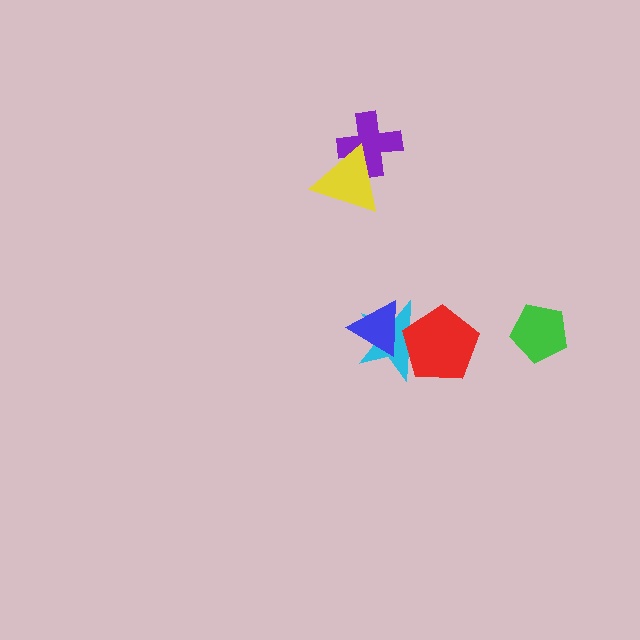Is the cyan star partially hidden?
Yes, it is partially covered by another shape.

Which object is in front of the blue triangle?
The red pentagon is in front of the blue triangle.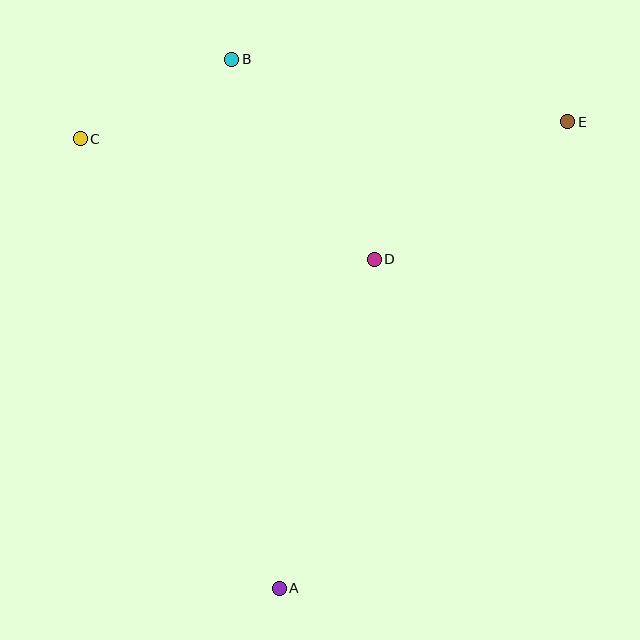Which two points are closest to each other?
Points B and C are closest to each other.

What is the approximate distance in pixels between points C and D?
The distance between C and D is approximately 318 pixels.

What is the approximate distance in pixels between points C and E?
The distance between C and E is approximately 488 pixels.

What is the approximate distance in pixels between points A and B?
The distance between A and B is approximately 531 pixels.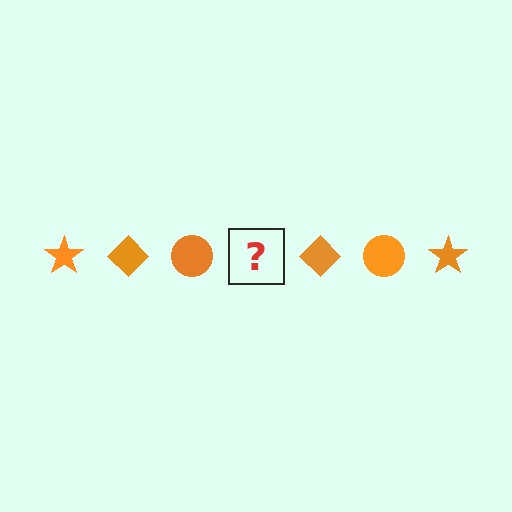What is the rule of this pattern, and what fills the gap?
The rule is that the pattern cycles through star, diamond, circle shapes in orange. The gap should be filled with an orange star.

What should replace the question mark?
The question mark should be replaced with an orange star.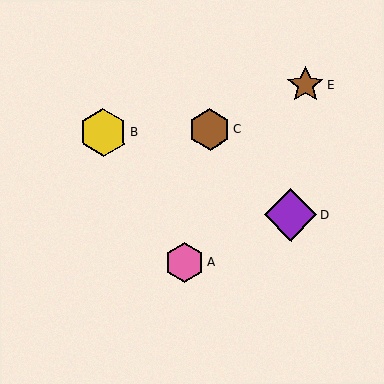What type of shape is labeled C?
Shape C is a brown hexagon.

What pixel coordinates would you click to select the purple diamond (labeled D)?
Click at (291, 215) to select the purple diamond D.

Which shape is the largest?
The purple diamond (labeled D) is the largest.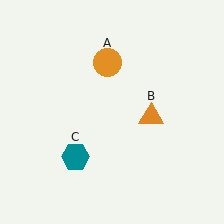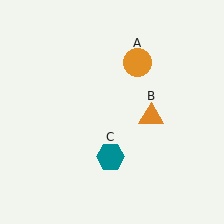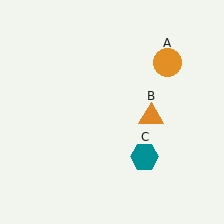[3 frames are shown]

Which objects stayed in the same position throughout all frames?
Orange triangle (object B) remained stationary.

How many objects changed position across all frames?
2 objects changed position: orange circle (object A), teal hexagon (object C).